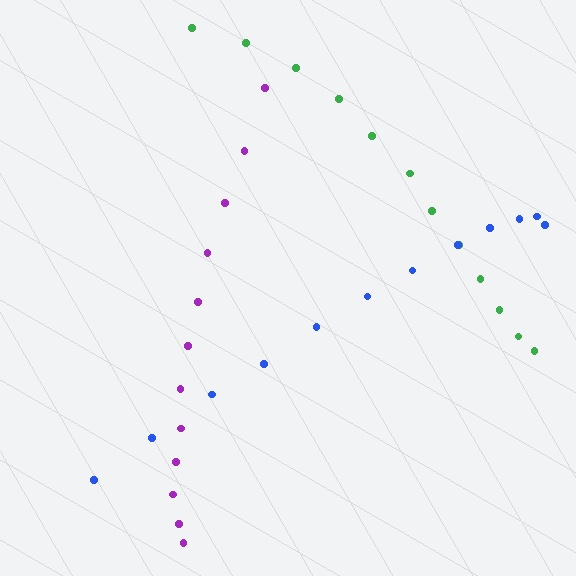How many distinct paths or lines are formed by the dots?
There are 3 distinct paths.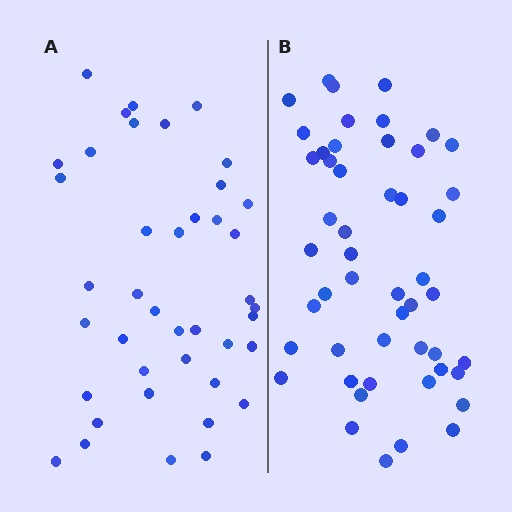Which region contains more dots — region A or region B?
Region B (the right region) has more dots.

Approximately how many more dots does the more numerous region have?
Region B has roughly 8 or so more dots than region A.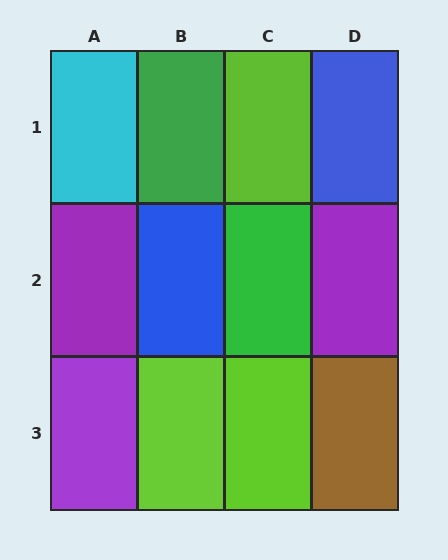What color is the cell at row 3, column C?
Lime.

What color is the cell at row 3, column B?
Lime.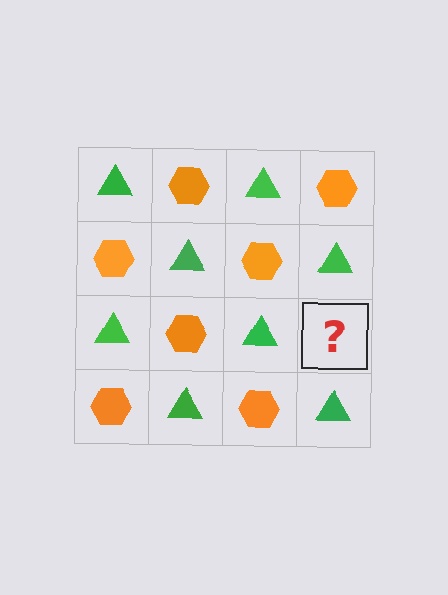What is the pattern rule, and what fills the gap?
The rule is that it alternates green triangle and orange hexagon in a checkerboard pattern. The gap should be filled with an orange hexagon.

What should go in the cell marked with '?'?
The missing cell should contain an orange hexagon.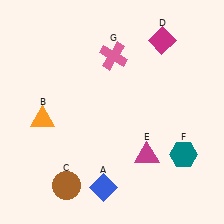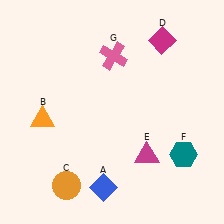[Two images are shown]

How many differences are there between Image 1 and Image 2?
There is 1 difference between the two images.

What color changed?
The circle (C) changed from brown in Image 1 to orange in Image 2.